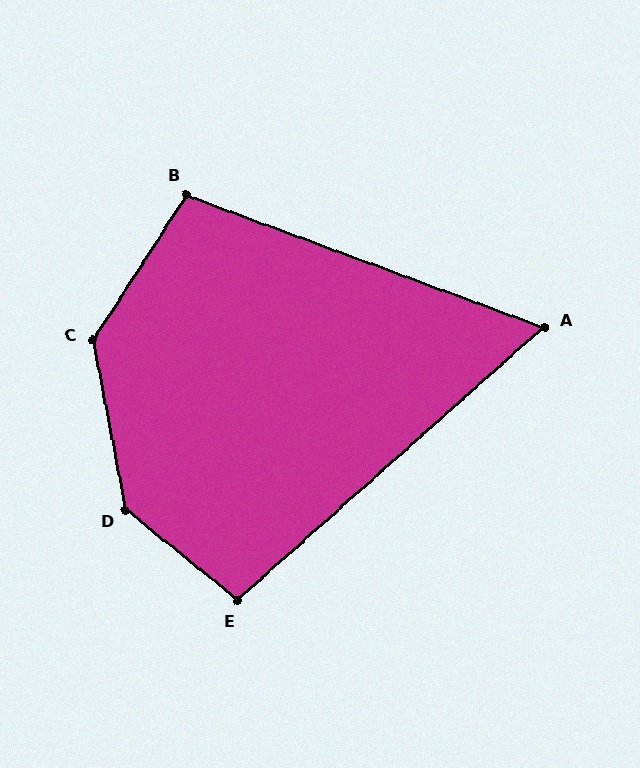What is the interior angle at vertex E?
Approximately 99 degrees (obtuse).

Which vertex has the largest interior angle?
D, at approximately 140 degrees.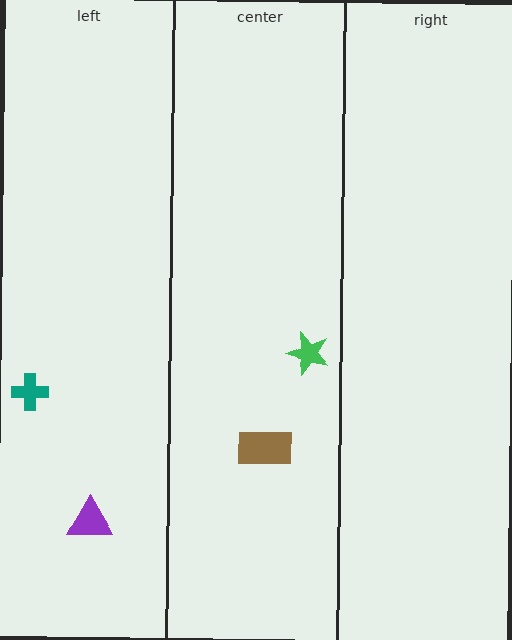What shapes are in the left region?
The purple triangle, the teal cross.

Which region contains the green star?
The center region.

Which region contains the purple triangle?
The left region.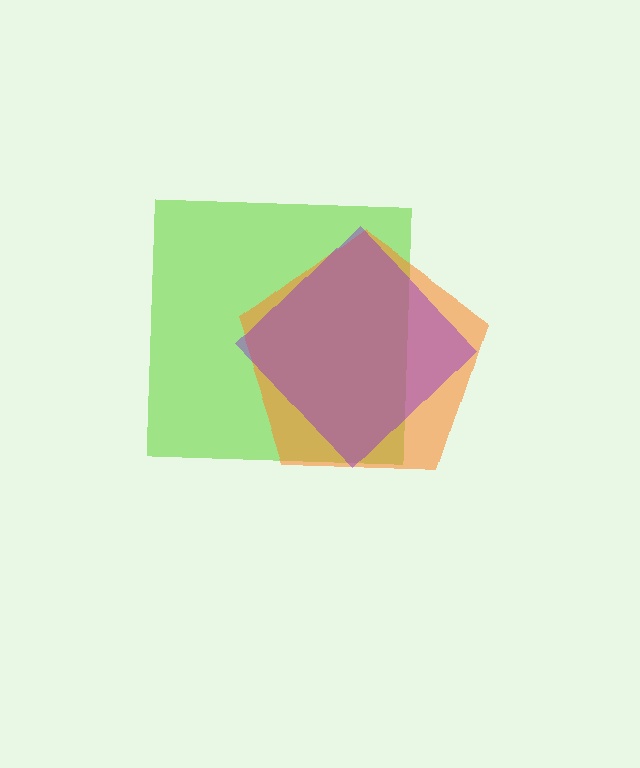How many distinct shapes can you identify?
There are 3 distinct shapes: a lime square, an orange pentagon, a purple diamond.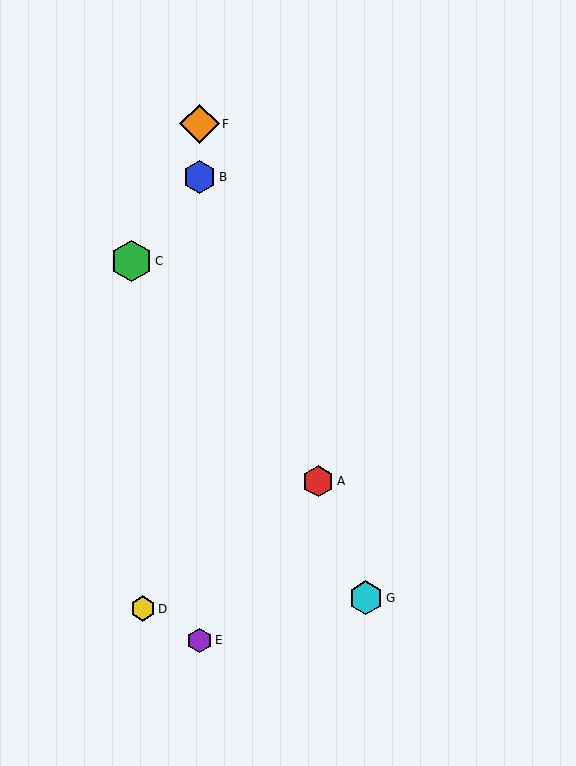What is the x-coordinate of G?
Object G is at x≈366.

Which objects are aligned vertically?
Objects B, E, F are aligned vertically.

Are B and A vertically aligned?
No, B is at x≈200 and A is at x≈318.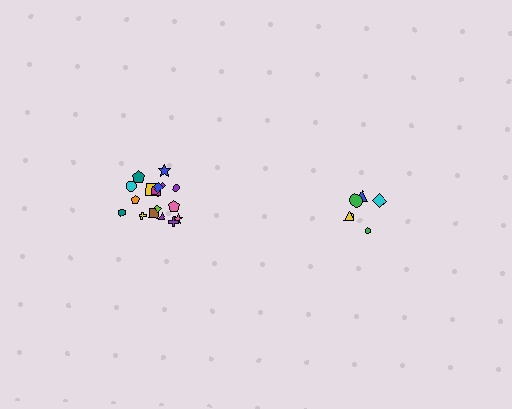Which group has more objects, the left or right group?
The left group.